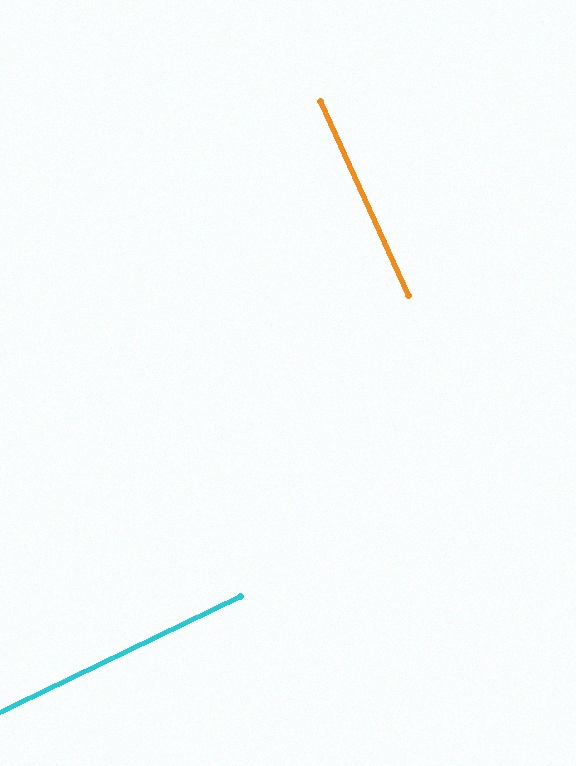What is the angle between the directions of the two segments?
Approximately 89 degrees.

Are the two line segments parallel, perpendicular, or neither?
Perpendicular — they meet at approximately 89°.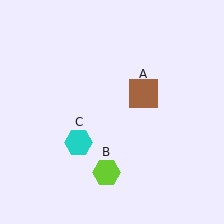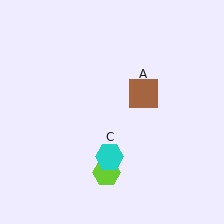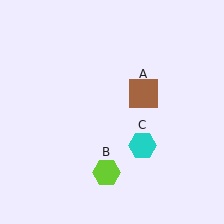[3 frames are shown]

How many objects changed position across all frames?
1 object changed position: cyan hexagon (object C).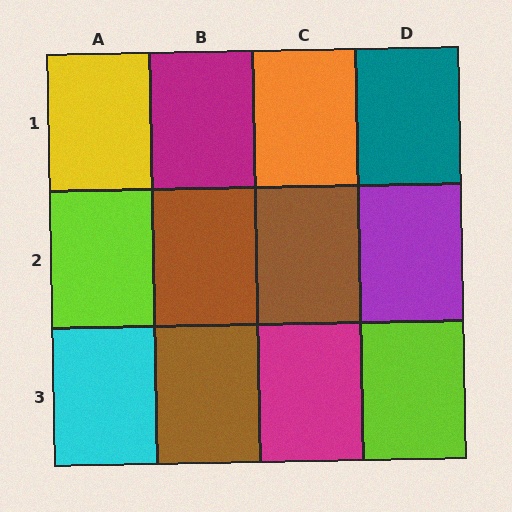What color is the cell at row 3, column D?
Lime.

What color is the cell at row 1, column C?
Orange.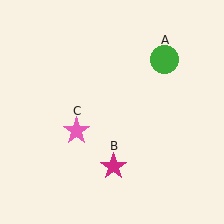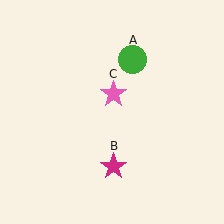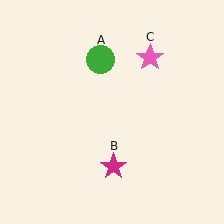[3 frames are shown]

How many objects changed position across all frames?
2 objects changed position: green circle (object A), pink star (object C).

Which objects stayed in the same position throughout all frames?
Magenta star (object B) remained stationary.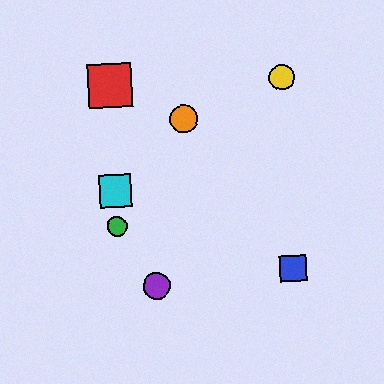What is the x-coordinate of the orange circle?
The orange circle is at x≈184.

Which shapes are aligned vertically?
The red square, the green circle, the cyan square are aligned vertically.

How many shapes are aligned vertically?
3 shapes (the red square, the green circle, the cyan square) are aligned vertically.